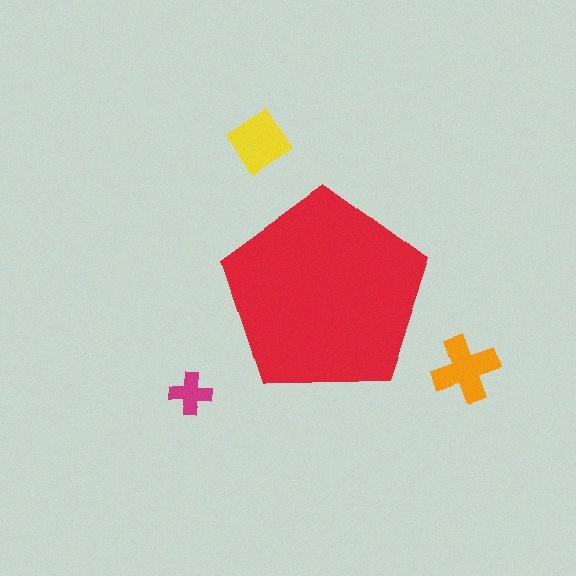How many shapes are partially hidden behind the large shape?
0 shapes are partially hidden.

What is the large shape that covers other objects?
A red pentagon.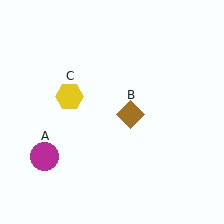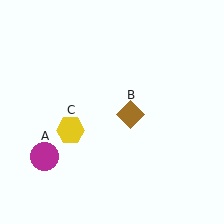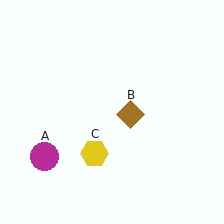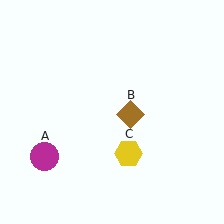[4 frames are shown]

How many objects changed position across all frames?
1 object changed position: yellow hexagon (object C).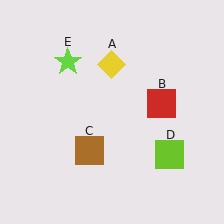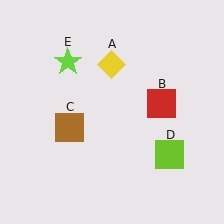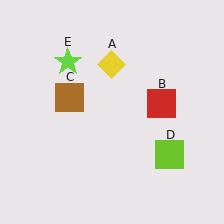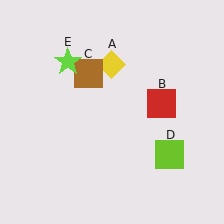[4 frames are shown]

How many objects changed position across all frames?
1 object changed position: brown square (object C).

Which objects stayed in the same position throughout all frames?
Yellow diamond (object A) and red square (object B) and lime square (object D) and lime star (object E) remained stationary.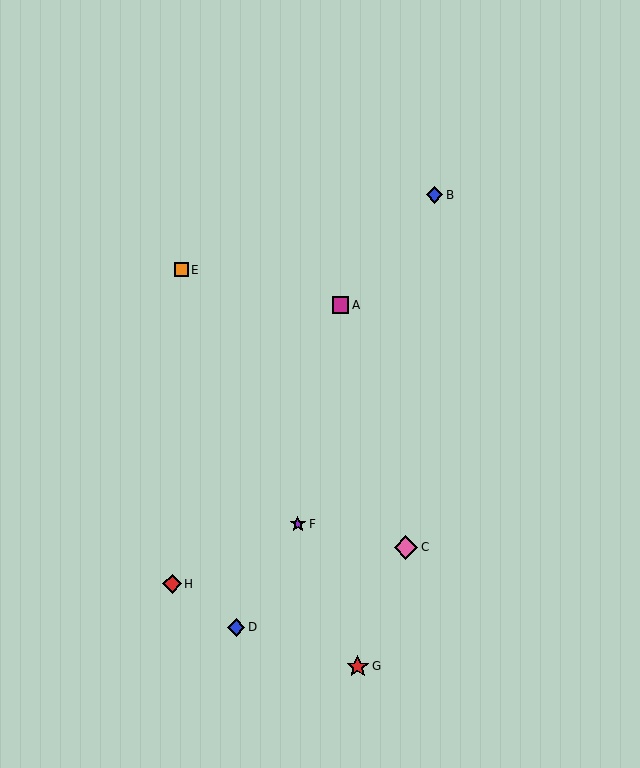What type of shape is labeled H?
Shape H is a red diamond.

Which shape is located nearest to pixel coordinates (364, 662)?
The red star (labeled G) at (358, 667) is nearest to that location.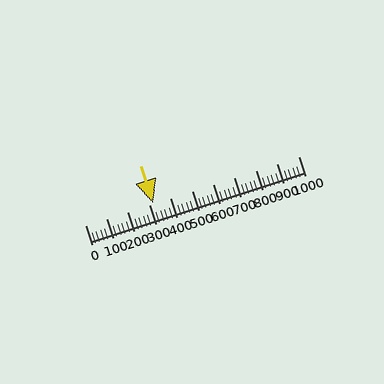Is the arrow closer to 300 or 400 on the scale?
The arrow is closer to 300.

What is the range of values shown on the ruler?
The ruler shows values from 0 to 1000.